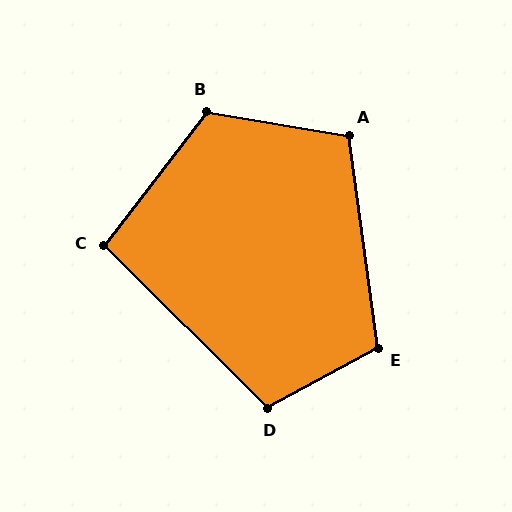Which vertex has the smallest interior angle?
C, at approximately 97 degrees.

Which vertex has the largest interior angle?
B, at approximately 118 degrees.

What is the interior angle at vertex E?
Approximately 111 degrees (obtuse).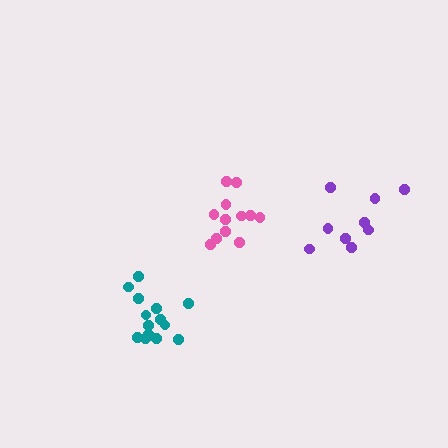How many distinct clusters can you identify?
There are 3 distinct clusters.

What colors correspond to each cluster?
The clusters are colored: purple, teal, pink.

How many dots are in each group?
Group 1: 9 dots, Group 2: 14 dots, Group 3: 12 dots (35 total).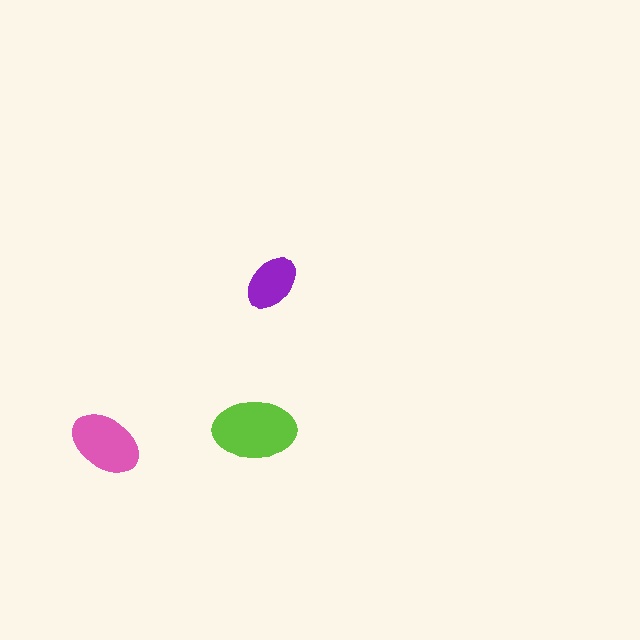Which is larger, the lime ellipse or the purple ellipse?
The lime one.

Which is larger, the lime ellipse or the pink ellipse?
The lime one.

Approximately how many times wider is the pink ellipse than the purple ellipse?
About 1.5 times wider.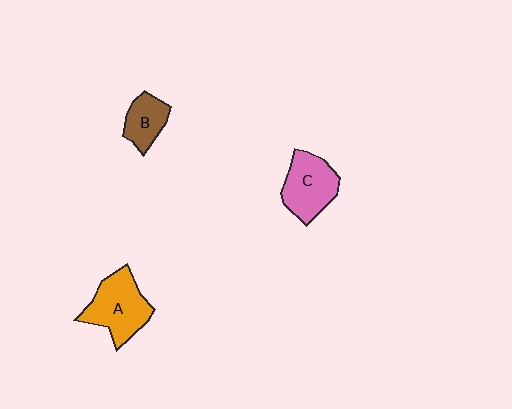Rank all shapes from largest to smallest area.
From largest to smallest: A (orange), C (pink), B (brown).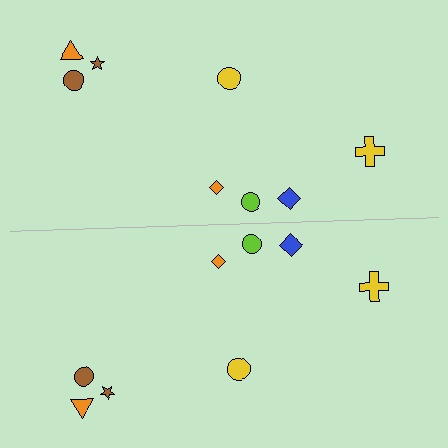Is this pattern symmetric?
Yes, this pattern has bilateral (reflection) symmetry.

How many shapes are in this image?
There are 16 shapes in this image.